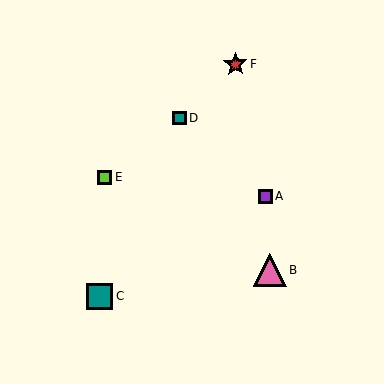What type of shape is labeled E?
Shape E is a lime square.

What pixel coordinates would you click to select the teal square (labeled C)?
Click at (99, 296) to select the teal square C.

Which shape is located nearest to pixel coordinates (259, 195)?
The purple square (labeled A) at (265, 196) is nearest to that location.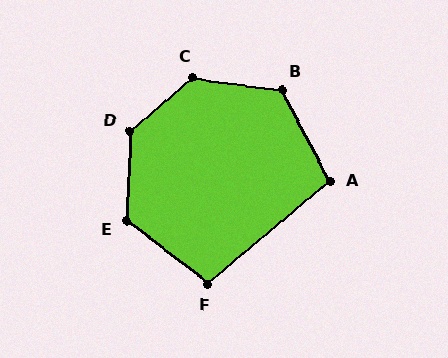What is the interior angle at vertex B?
Approximately 126 degrees (obtuse).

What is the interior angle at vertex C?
Approximately 132 degrees (obtuse).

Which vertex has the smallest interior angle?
F, at approximately 102 degrees.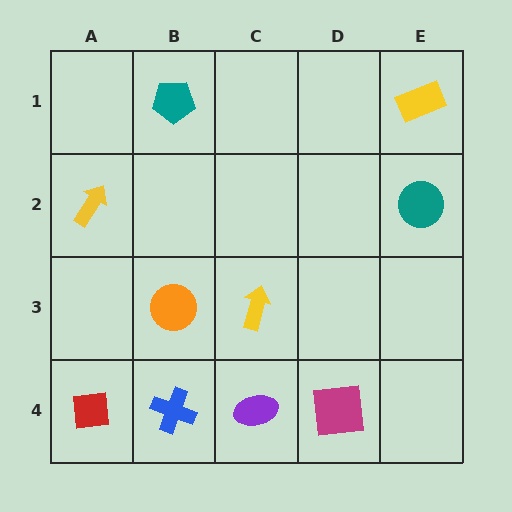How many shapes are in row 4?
4 shapes.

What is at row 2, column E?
A teal circle.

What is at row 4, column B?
A blue cross.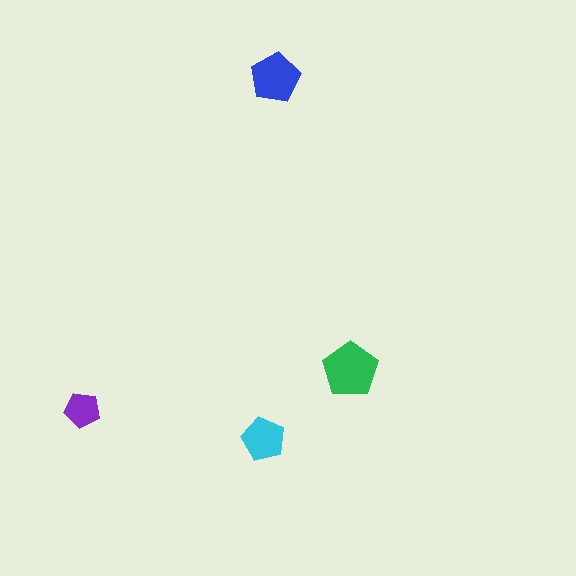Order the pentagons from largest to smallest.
the green one, the blue one, the cyan one, the purple one.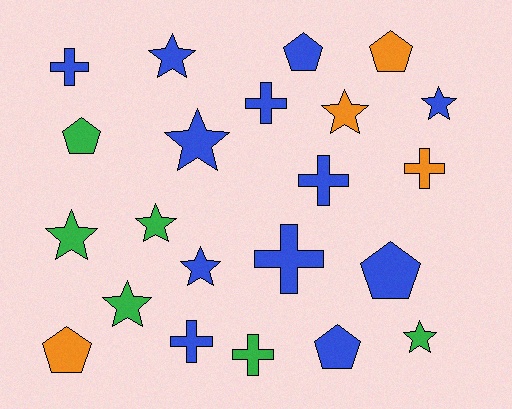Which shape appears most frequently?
Star, with 9 objects.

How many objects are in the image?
There are 22 objects.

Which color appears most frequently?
Blue, with 12 objects.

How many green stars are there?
There are 4 green stars.